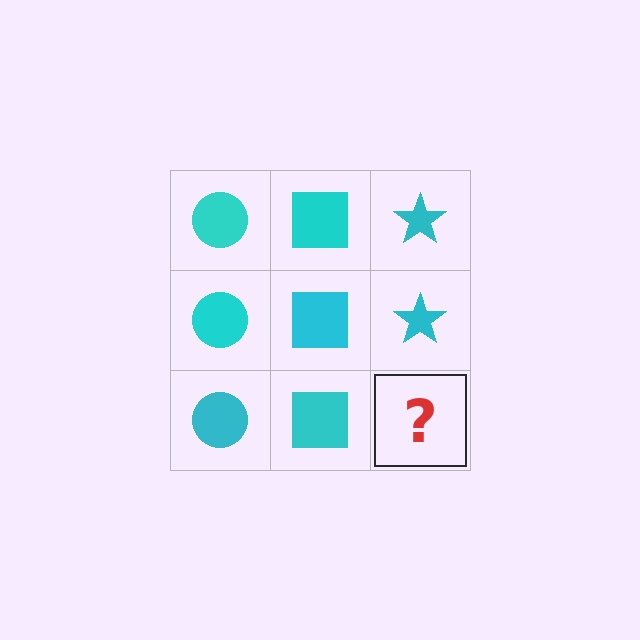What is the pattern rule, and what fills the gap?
The rule is that each column has a consistent shape. The gap should be filled with a cyan star.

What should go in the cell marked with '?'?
The missing cell should contain a cyan star.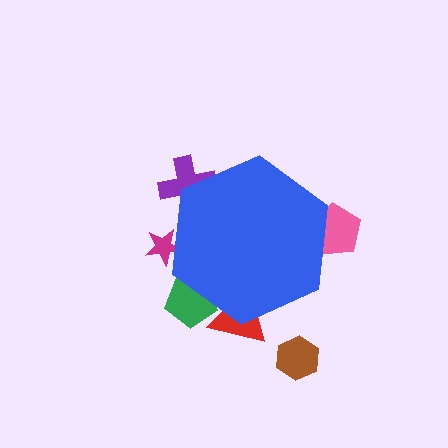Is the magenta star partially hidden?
Yes, the magenta star is partially hidden behind the blue hexagon.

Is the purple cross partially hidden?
Yes, the purple cross is partially hidden behind the blue hexagon.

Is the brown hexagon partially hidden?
No, the brown hexagon is fully visible.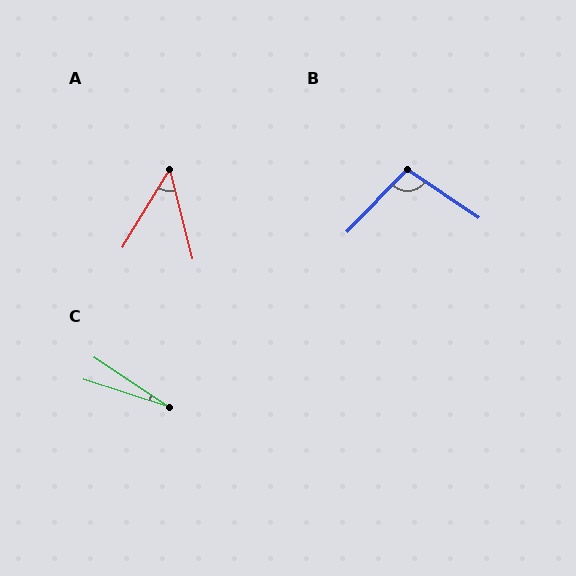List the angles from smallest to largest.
C (16°), A (45°), B (100°).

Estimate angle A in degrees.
Approximately 45 degrees.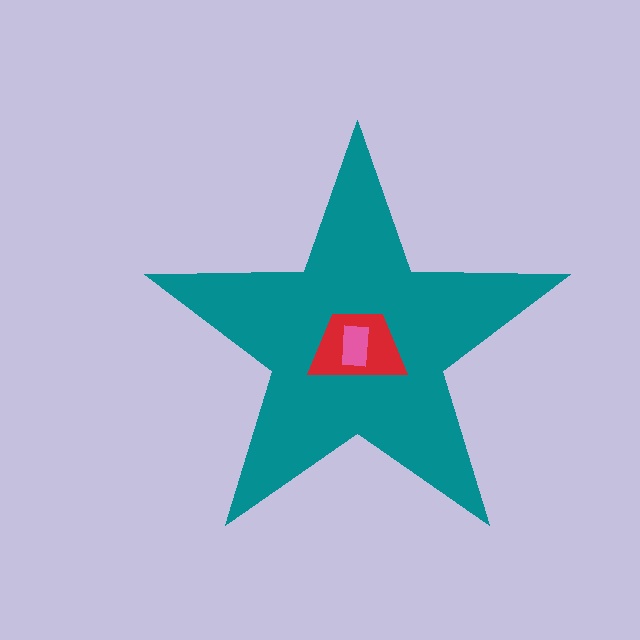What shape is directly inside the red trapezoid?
The pink rectangle.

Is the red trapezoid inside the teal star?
Yes.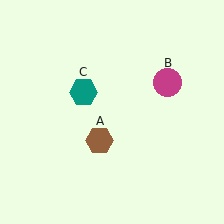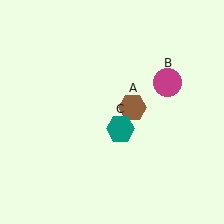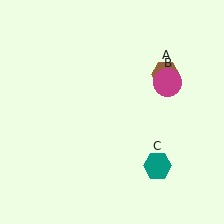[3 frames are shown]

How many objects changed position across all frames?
2 objects changed position: brown hexagon (object A), teal hexagon (object C).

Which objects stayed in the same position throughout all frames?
Magenta circle (object B) remained stationary.